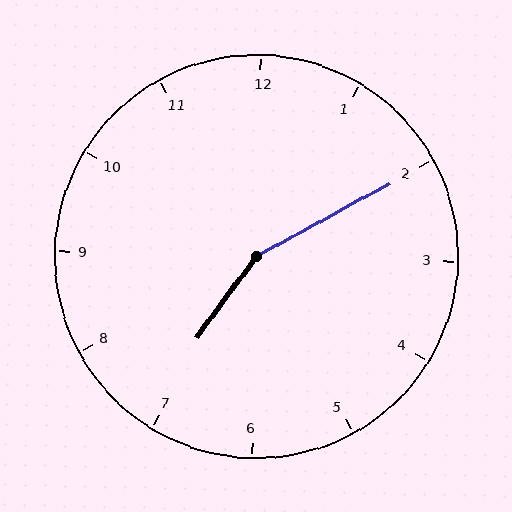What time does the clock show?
7:10.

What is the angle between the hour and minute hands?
Approximately 155 degrees.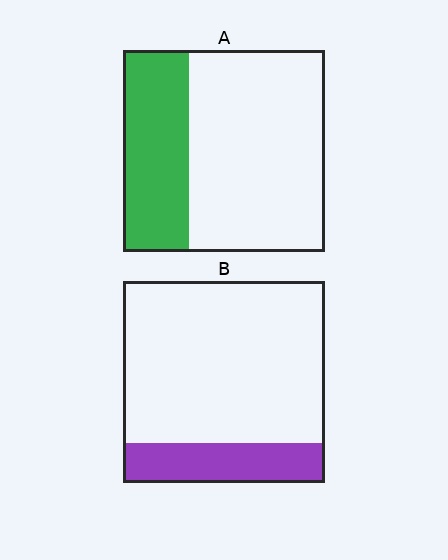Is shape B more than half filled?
No.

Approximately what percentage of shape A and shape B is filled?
A is approximately 35% and B is approximately 20%.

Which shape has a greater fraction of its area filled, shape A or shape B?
Shape A.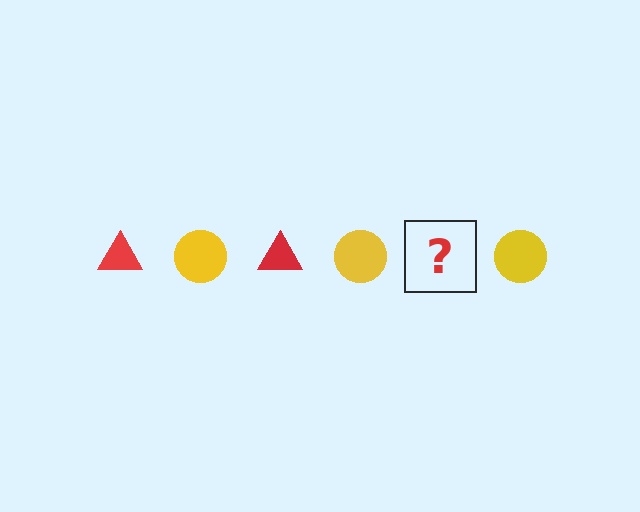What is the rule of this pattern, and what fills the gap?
The rule is that the pattern alternates between red triangle and yellow circle. The gap should be filled with a red triangle.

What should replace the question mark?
The question mark should be replaced with a red triangle.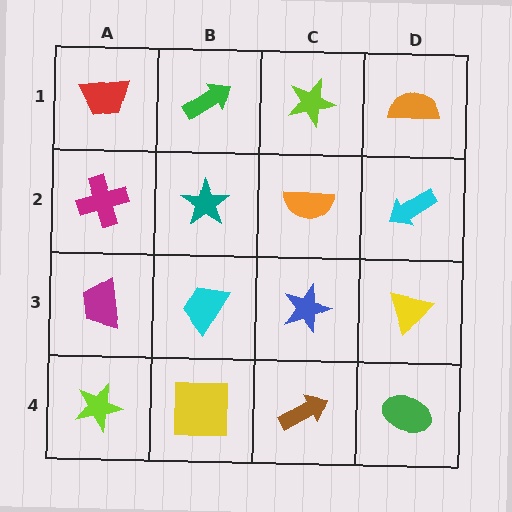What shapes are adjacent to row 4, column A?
A magenta trapezoid (row 3, column A), a yellow square (row 4, column B).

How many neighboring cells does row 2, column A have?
3.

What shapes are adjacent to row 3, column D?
A cyan arrow (row 2, column D), a green ellipse (row 4, column D), a blue star (row 3, column C).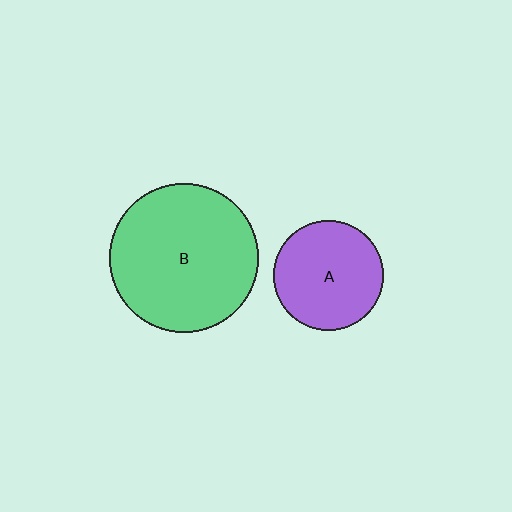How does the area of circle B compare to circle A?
Approximately 1.8 times.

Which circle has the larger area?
Circle B (green).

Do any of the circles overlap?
No, none of the circles overlap.